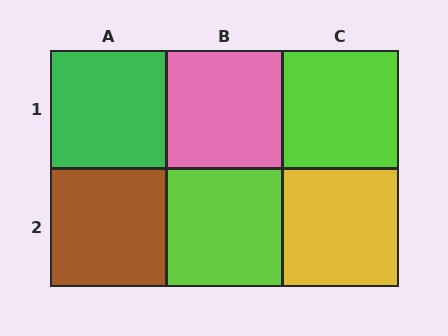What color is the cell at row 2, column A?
Brown.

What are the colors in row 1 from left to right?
Green, pink, lime.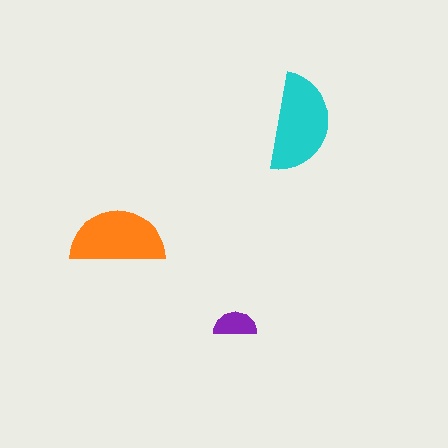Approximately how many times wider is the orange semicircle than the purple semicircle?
About 2 times wider.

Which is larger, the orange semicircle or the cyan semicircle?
The cyan one.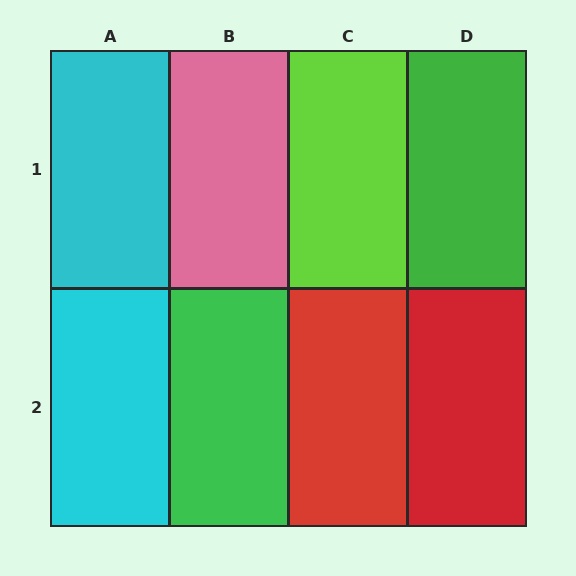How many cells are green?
2 cells are green.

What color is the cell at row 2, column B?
Green.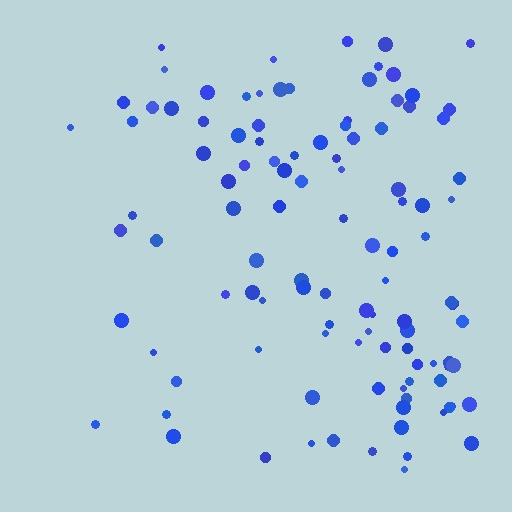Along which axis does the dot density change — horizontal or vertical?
Horizontal.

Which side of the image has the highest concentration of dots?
The right.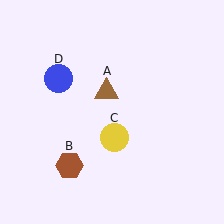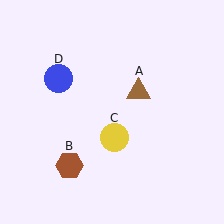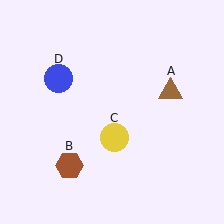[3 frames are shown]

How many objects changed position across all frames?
1 object changed position: brown triangle (object A).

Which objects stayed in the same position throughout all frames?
Brown hexagon (object B) and yellow circle (object C) and blue circle (object D) remained stationary.